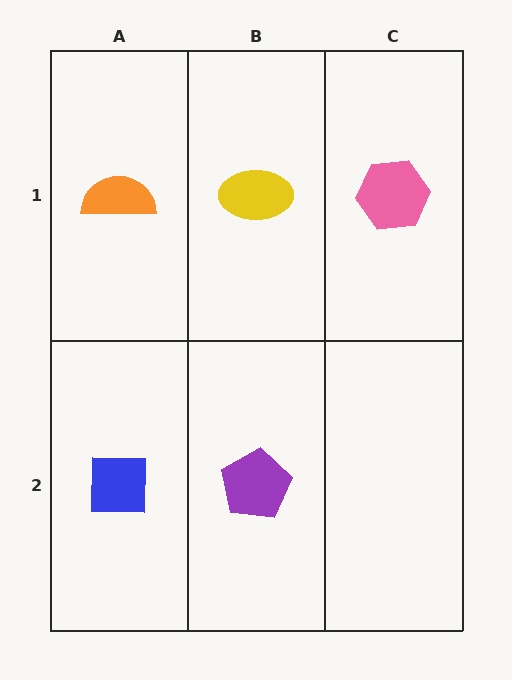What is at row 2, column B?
A purple pentagon.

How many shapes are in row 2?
2 shapes.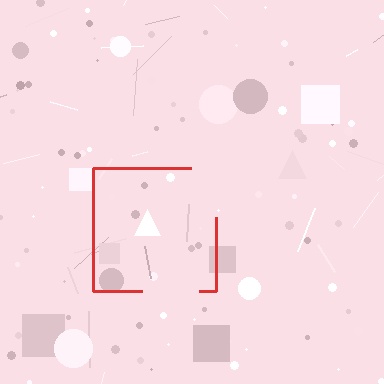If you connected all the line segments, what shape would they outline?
They would outline a square.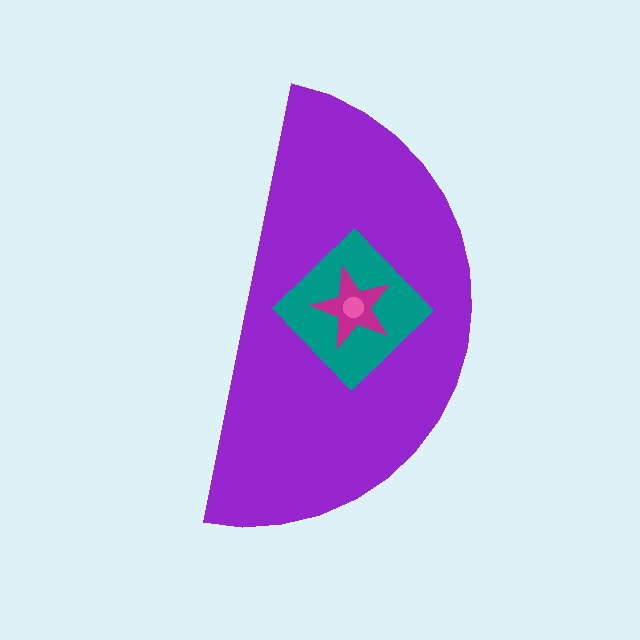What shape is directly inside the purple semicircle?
The teal diamond.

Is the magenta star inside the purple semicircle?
Yes.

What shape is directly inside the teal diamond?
The magenta star.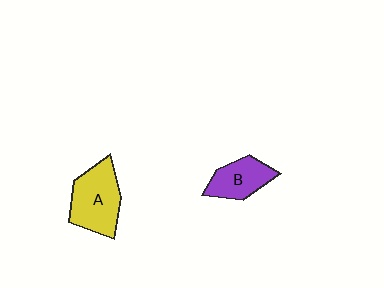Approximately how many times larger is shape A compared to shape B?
Approximately 1.5 times.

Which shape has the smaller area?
Shape B (purple).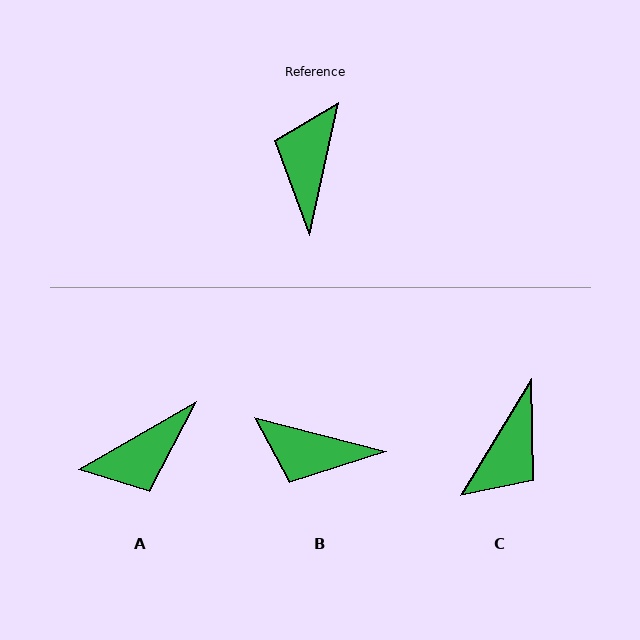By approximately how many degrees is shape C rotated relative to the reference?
Approximately 161 degrees counter-clockwise.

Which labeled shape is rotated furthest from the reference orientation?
C, about 161 degrees away.